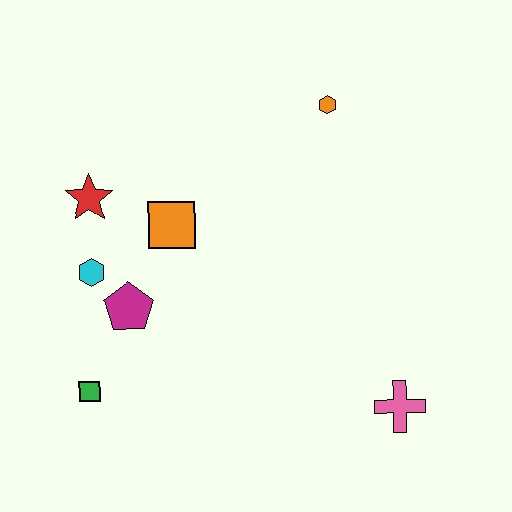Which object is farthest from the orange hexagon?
The green square is farthest from the orange hexagon.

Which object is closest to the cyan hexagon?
The magenta pentagon is closest to the cyan hexagon.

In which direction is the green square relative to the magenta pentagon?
The green square is below the magenta pentagon.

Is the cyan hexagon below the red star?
Yes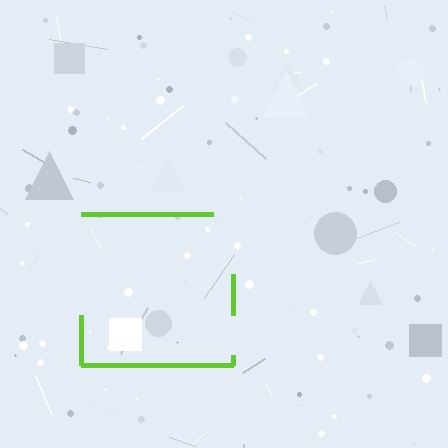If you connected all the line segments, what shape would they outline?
They would outline a square.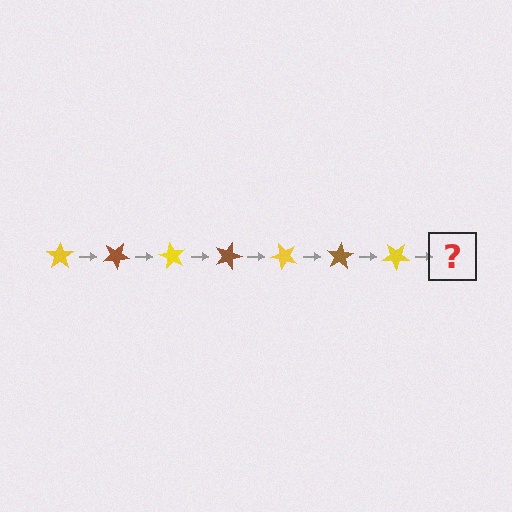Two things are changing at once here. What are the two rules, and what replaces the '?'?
The two rules are that it rotates 30 degrees each step and the color cycles through yellow and brown. The '?' should be a brown star, rotated 210 degrees from the start.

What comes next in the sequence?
The next element should be a brown star, rotated 210 degrees from the start.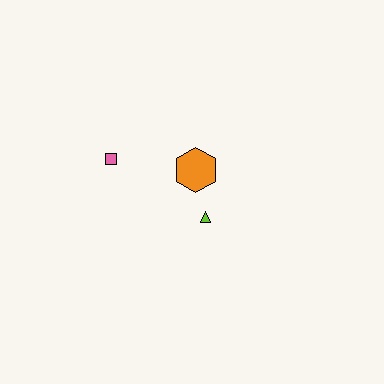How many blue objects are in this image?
There are no blue objects.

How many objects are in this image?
There are 3 objects.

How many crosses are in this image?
There are no crosses.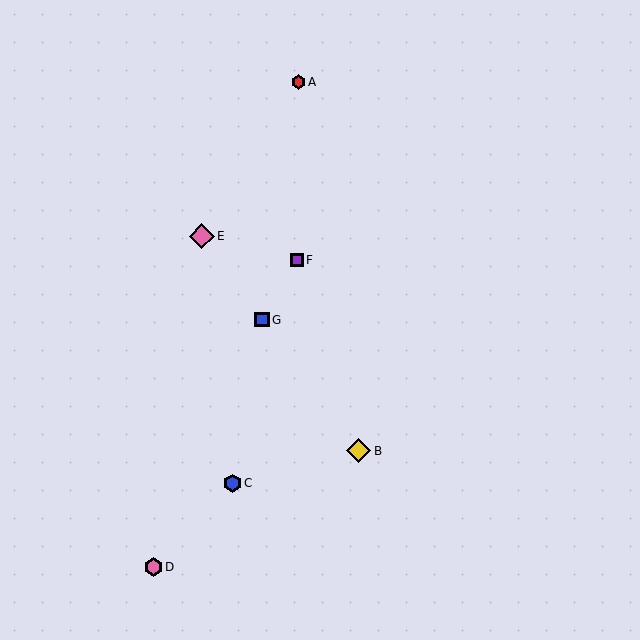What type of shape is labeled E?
Shape E is a pink diamond.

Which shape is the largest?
The pink diamond (labeled E) is the largest.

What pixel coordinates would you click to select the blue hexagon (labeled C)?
Click at (233, 483) to select the blue hexagon C.